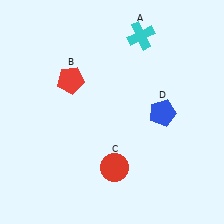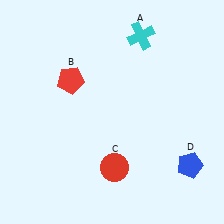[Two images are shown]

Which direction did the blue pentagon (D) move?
The blue pentagon (D) moved down.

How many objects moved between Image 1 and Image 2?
1 object moved between the two images.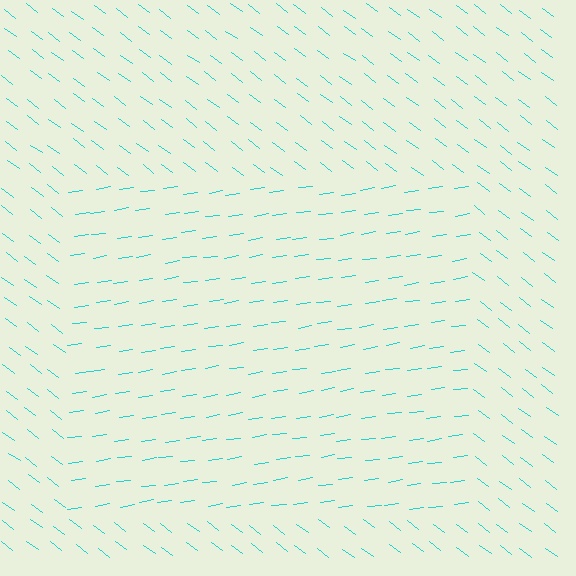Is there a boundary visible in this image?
Yes, there is a texture boundary formed by a change in line orientation.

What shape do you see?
I see a rectangle.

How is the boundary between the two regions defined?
The boundary is defined purely by a change in line orientation (approximately 45 degrees difference). All lines are the same color and thickness.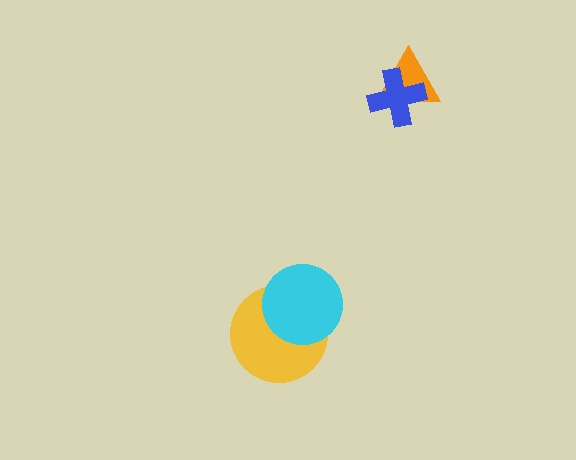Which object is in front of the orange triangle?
The blue cross is in front of the orange triangle.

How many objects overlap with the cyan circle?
1 object overlaps with the cyan circle.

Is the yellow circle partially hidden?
Yes, it is partially covered by another shape.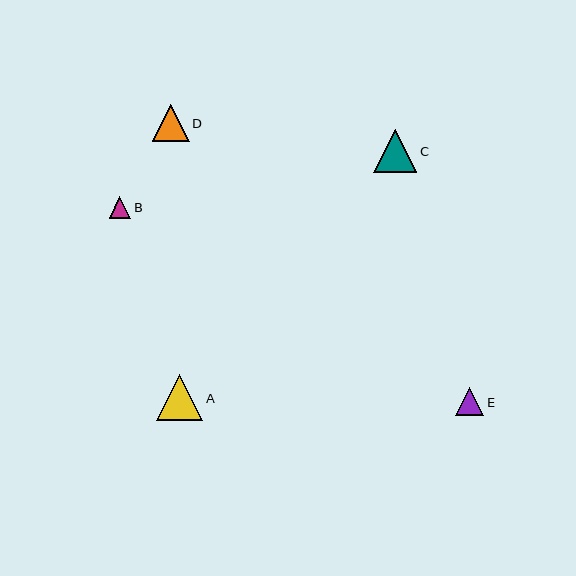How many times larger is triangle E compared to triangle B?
Triangle E is approximately 1.3 times the size of triangle B.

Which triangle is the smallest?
Triangle B is the smallest with a size of approximately 22 pixels.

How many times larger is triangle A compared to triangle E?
Triangle A is approximately 1.7 times the size of triangle E.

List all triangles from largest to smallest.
From largest to smallest: A, C, D, E, B.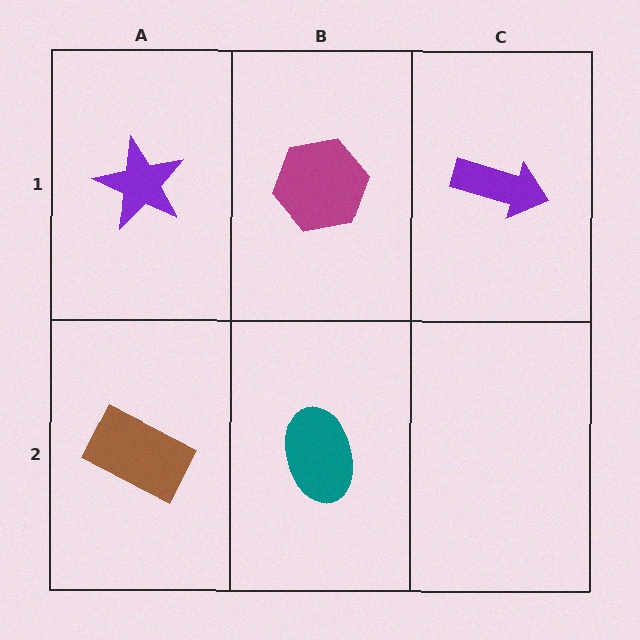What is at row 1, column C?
A purple arrow.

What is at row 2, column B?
A teal ellipse.